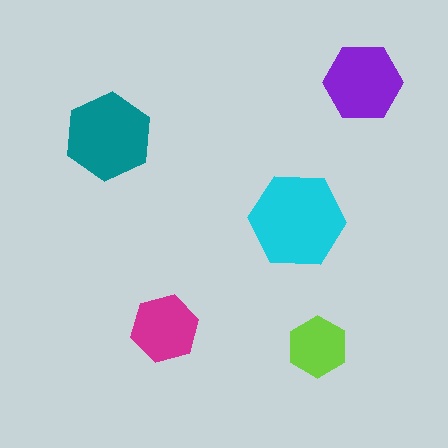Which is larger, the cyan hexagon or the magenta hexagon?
The cyan one.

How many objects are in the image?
There are 5 objects in the image.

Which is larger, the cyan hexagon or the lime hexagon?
The cyan one.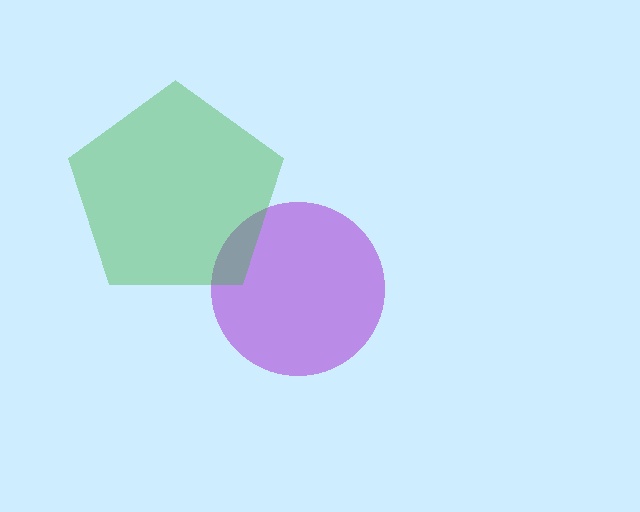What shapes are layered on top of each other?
The layered shapes are: a purple circle, a green pentagon.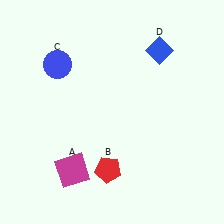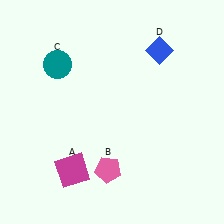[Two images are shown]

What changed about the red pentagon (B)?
In Image 1, B is red. In Image 2, it changed to pink.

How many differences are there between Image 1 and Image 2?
There are 2 differences between the two images.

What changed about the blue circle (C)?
In Image 1, C is blue. In Image 2, it changed to teal.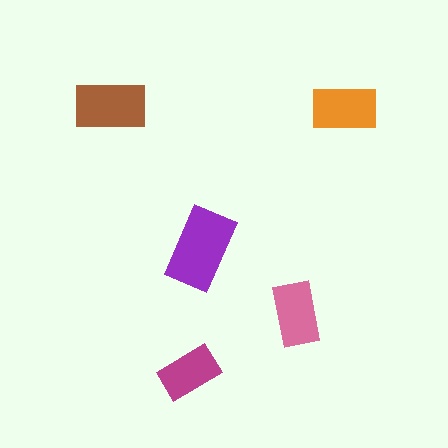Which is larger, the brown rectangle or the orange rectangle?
The brown one.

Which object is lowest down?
The magenta rectangle is bottommost.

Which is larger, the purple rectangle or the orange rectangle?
The purple one.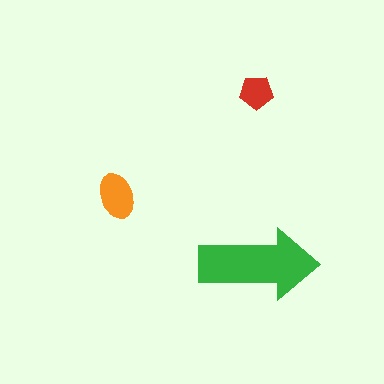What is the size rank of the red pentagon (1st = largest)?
3rd.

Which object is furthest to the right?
The green arrow is rightmost.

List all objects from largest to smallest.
The green arrow, the orange ellipse, the red pentagon.